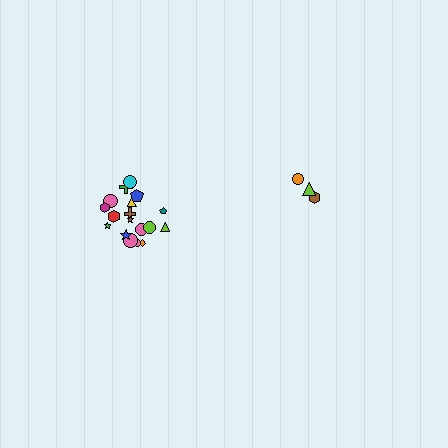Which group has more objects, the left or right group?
The left group.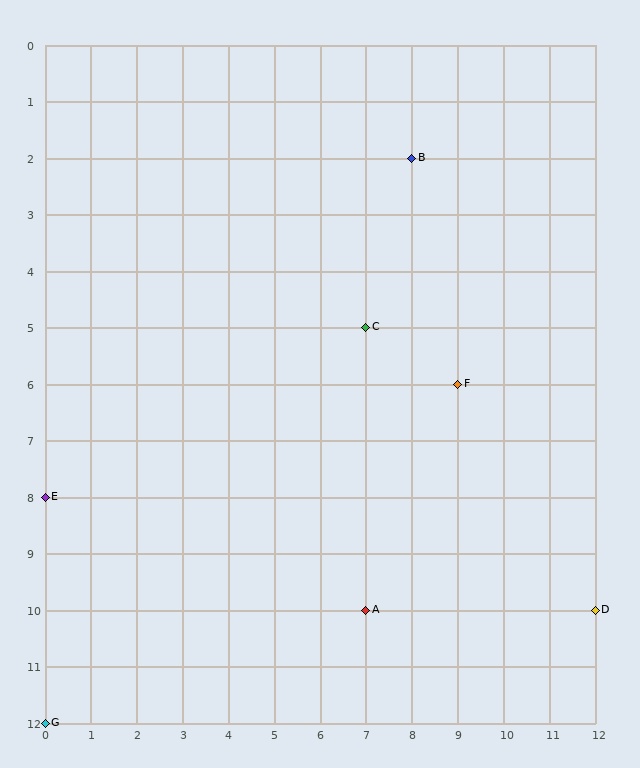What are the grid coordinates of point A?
Point A is at grid coordinates (7, 10).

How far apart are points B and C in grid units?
Points B and C are 1 column and 3 rows apart (about 3.2 grid units diagonally).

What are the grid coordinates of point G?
Point G is at grid coordinates (0, 12).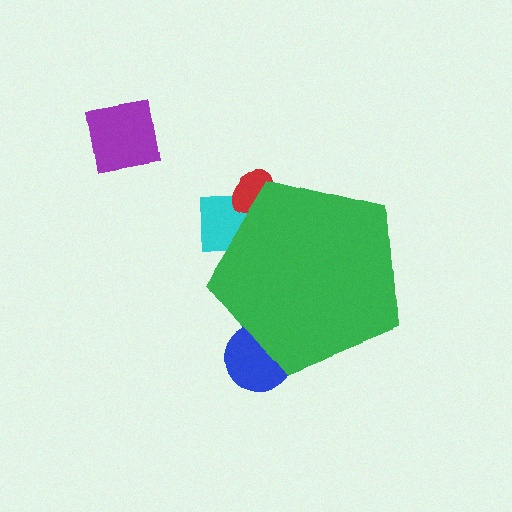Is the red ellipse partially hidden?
Yes, the red ellipse is partially hidden behind the green pentagon.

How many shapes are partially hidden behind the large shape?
3 shapes are partially hidden.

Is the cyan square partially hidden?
Yes, the cyan square is partially hidden behind the green pentagon.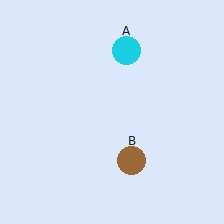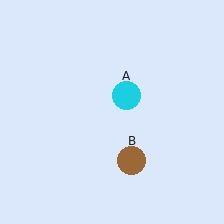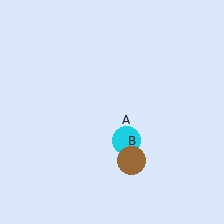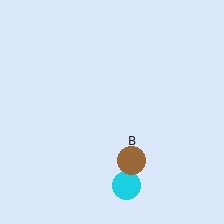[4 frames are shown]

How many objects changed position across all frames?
1 object changed position: cyan circle (object A).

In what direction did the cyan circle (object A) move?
The cyan circle (object A) moved down.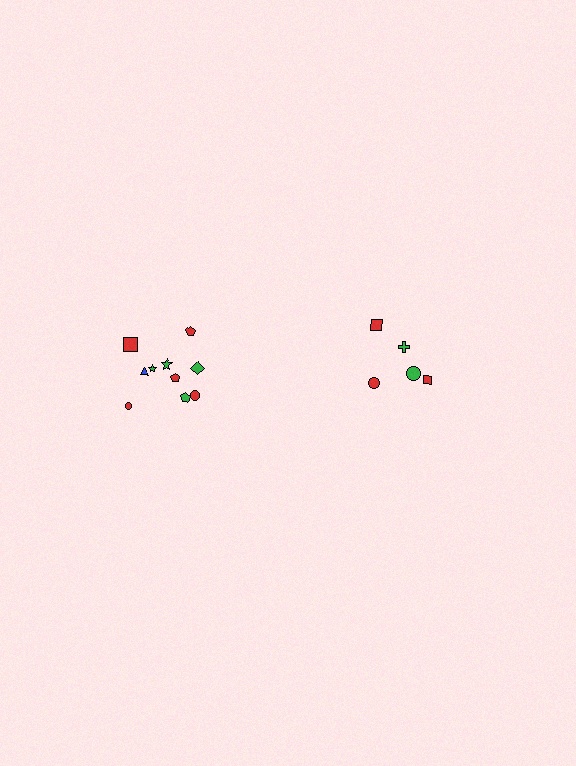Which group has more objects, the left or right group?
The left group.